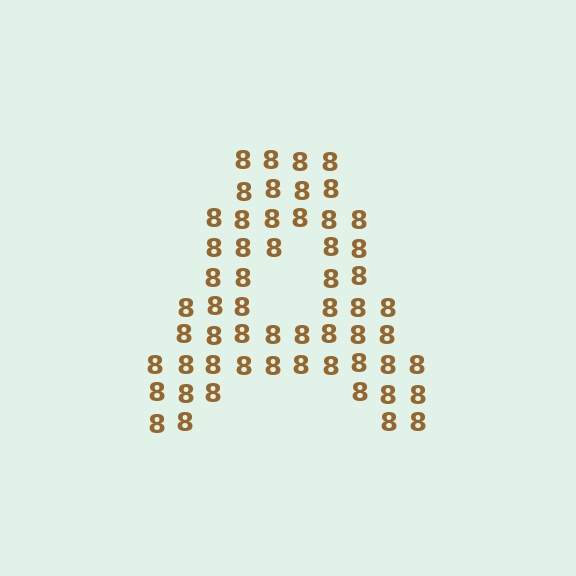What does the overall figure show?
The overall figure shows the letter A.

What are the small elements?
The small elements are digit 8's.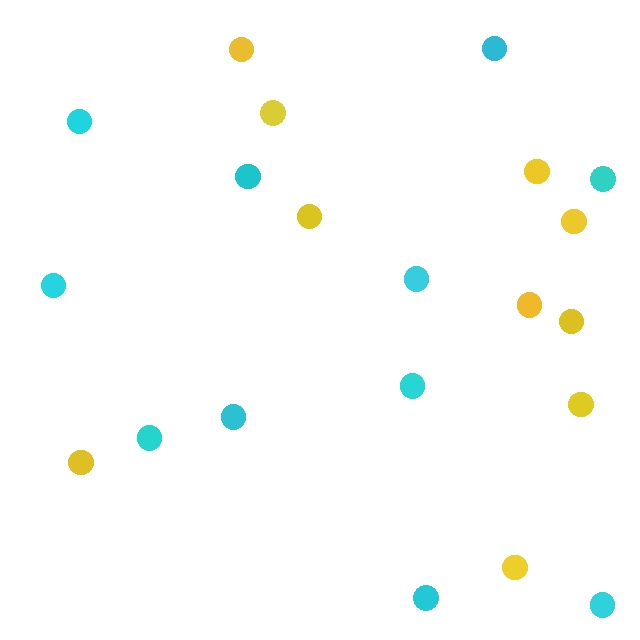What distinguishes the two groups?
There are 2 groups: one group of yellow circles (10) and one group of cyan circles (11).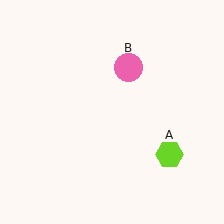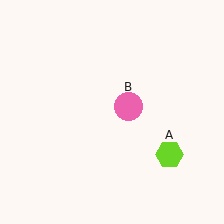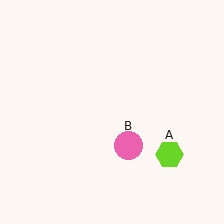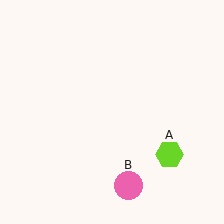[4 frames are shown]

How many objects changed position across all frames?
1 object changed position: pink circle (object B).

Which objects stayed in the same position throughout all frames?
Lime hexagon (object A) remained stationary.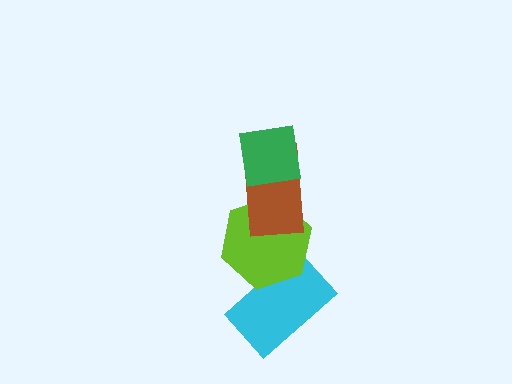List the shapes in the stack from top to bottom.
From top to bottom: the green square, the brown rectangle, the lime hexagon, the cyan rectangle.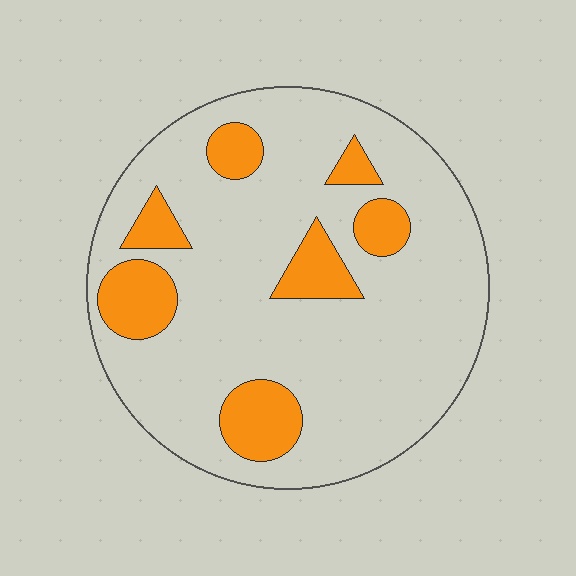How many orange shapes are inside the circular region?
7.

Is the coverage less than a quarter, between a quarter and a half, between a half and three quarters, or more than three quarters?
Less than a quarter.